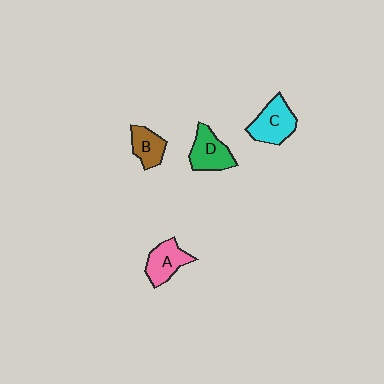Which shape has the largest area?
Shape C (cyan).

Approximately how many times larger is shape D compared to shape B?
Approximately 1.3 times.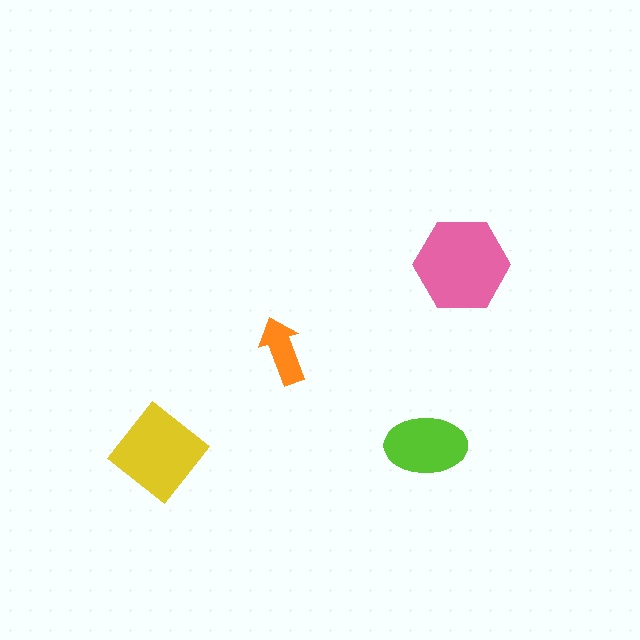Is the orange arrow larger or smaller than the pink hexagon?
Smaller.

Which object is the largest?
The pink hexagon.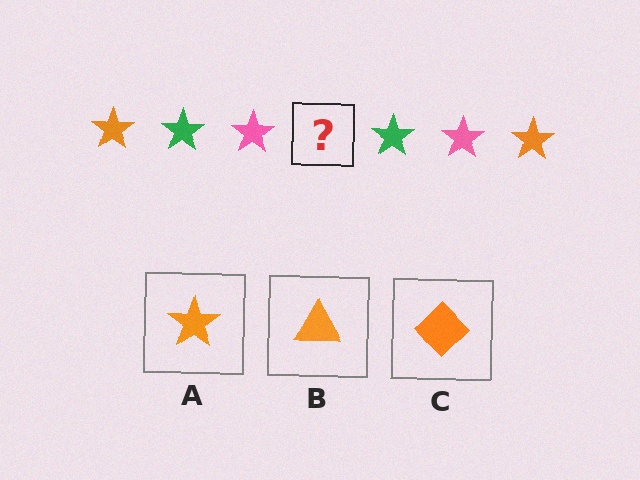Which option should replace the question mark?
Option A.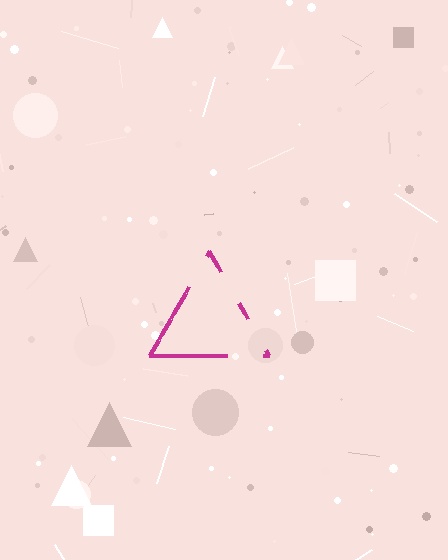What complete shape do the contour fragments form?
The contour fragments form a triangle.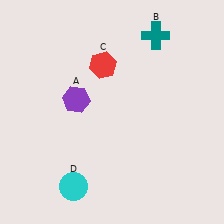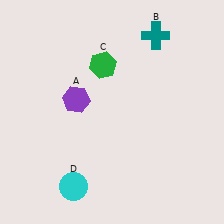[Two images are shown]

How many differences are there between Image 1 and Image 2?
There is 1 difference between the two images.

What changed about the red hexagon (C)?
In Image 1, C is red. In Image 2, it changed to green.